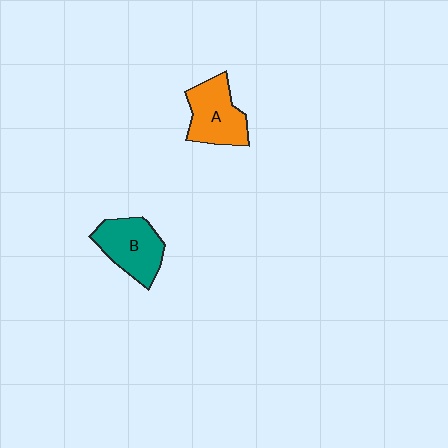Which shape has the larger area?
Shape B (teal).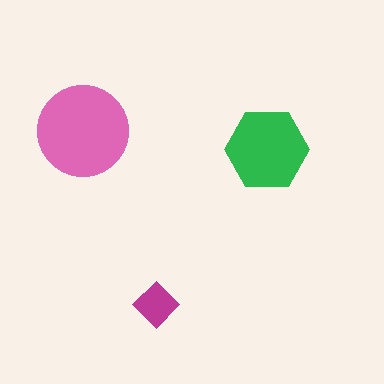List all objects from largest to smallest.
The pink circle, the green hexagon, the magenta diamond.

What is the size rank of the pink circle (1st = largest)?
1st.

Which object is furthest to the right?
The green hexagon is rightmost.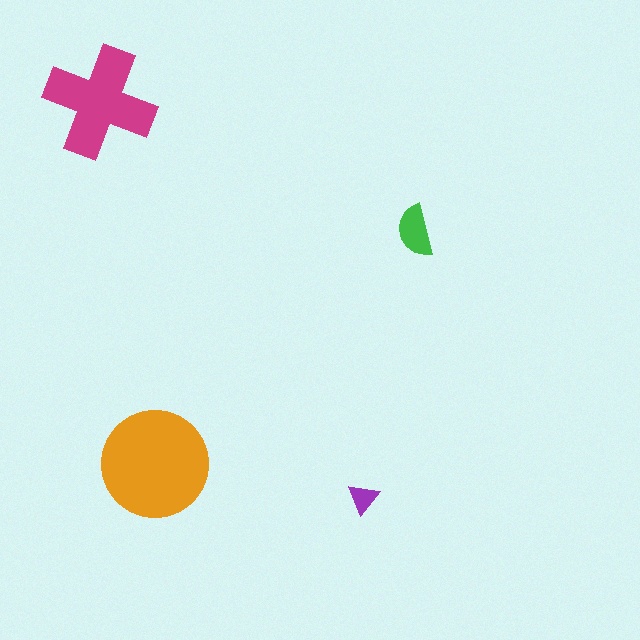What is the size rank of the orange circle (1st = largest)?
1st.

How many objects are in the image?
There are 4 objects in the image.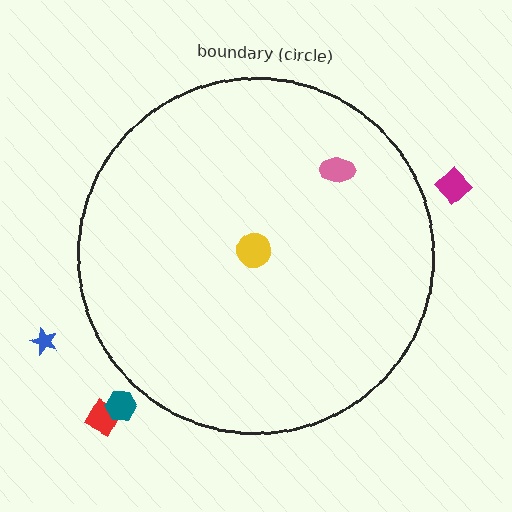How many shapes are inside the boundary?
2 inside, 4 outside.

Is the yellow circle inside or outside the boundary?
Inside.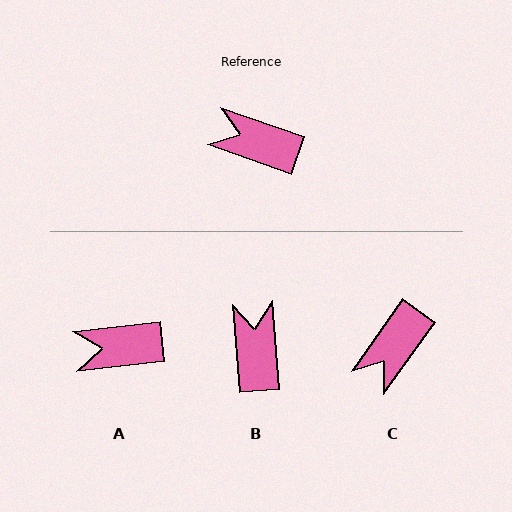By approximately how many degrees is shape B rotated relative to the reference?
Approximately 66 degrees clockwise.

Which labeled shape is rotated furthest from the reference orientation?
C, about 74 degrees away.